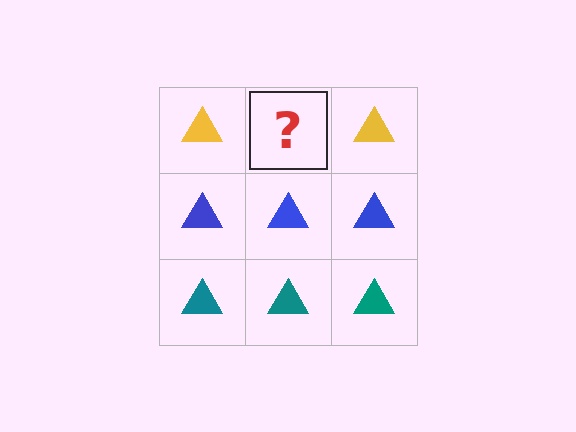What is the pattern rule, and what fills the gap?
The rule is that each row has a consistent color. The gap should be filled with a yellow triangle.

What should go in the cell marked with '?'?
The missing cell should contain a yellow triangle.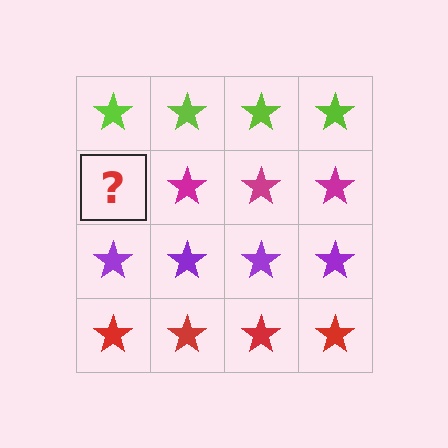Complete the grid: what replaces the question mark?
The question mark should be replaced with a magenta star.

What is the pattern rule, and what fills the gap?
The rule is that each row has a consistent color. The gap should be filled with a magenta star.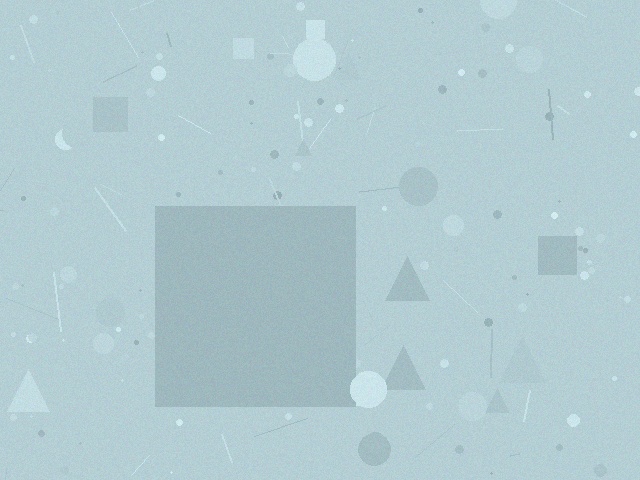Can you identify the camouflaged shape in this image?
The camouflaged shape is a square.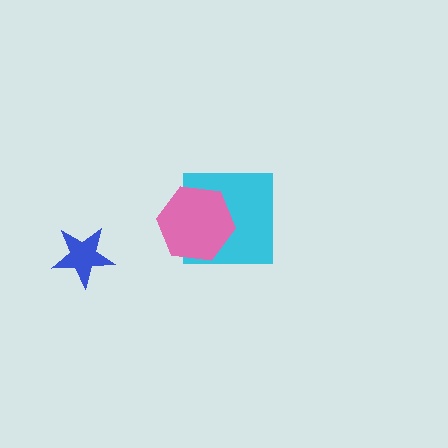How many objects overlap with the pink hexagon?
1 object overlaps with the pink hexagon.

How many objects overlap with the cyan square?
1 object overlaps with the cyan square.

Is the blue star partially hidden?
No, no other shape covers it.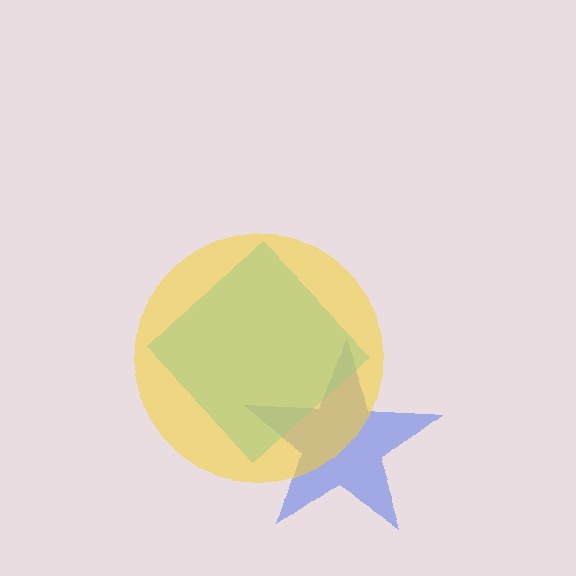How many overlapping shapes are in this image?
There are 3 overlapping shapes in the image.